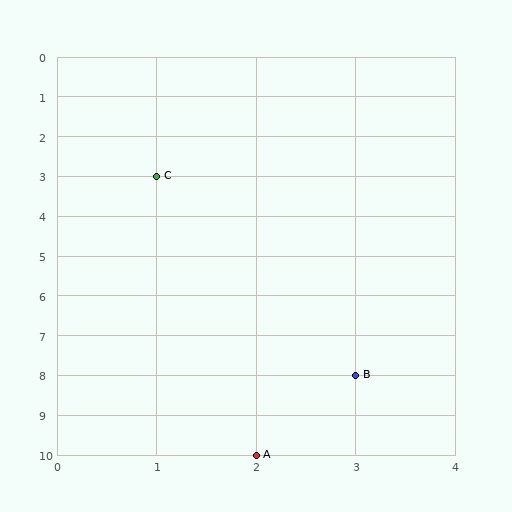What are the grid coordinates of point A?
Point A is at grid coordinates (2, 10).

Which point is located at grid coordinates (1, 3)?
Point C is at (1, 3).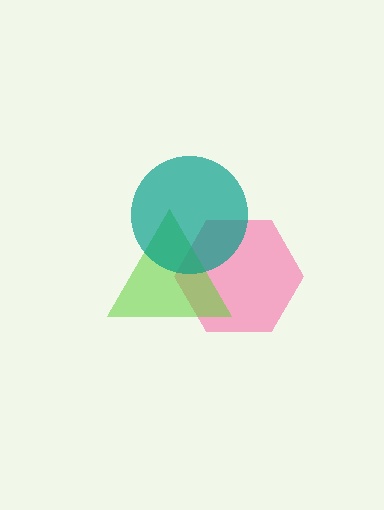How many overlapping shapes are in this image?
There are 3 overlapping shapes in the image.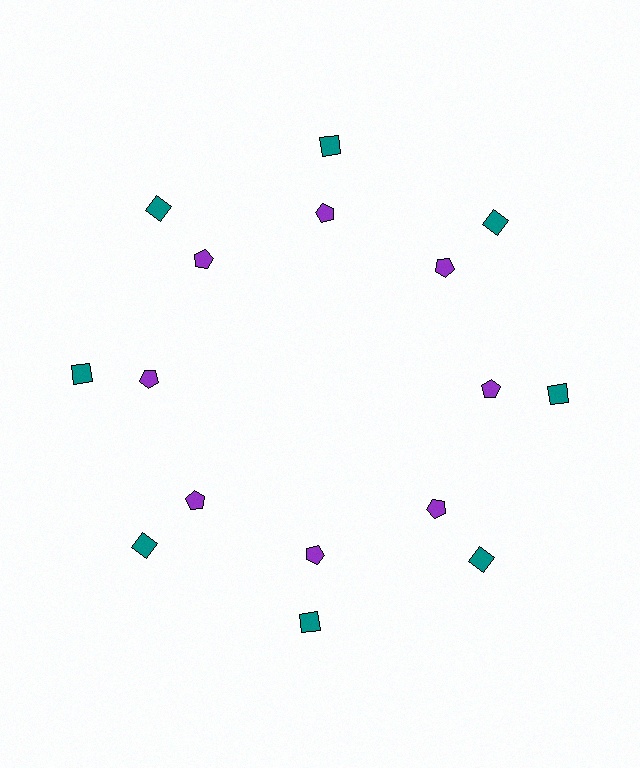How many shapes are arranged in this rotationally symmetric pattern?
There are 16 shapes, arranged in 8 groups of 2.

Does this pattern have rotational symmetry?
Yes, this pattern has 8-fold rotational symmetry. It looks the same after rotating 45 degrees around the center.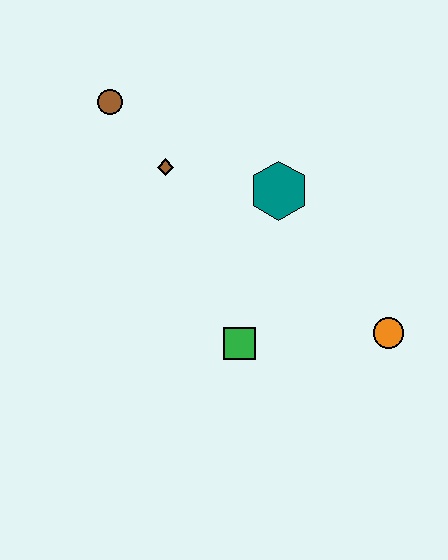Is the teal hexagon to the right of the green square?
Yes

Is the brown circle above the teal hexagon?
Yes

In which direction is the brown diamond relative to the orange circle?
The brown diamond is to the left of the orange circle.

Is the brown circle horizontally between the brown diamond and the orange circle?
No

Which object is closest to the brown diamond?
The brown circle is closest to the brown diamond.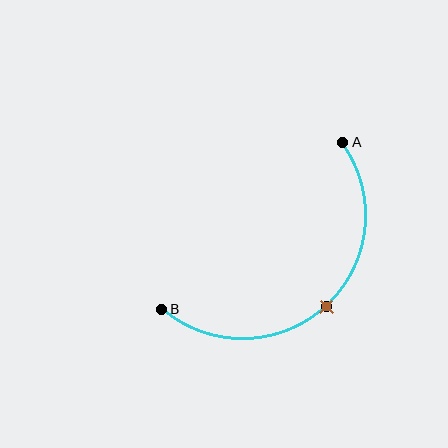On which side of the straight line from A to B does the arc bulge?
The arc bulges below and to the right of the straight line connecting A and B.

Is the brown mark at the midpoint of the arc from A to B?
Yes. The brown mark lies on the arc at equal arc-length from both A and B — it is the arc midpoint.